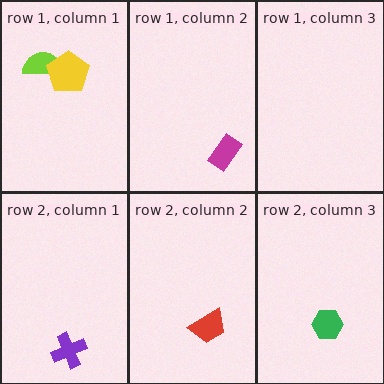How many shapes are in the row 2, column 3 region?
1.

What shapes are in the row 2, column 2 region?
The red trapezoid.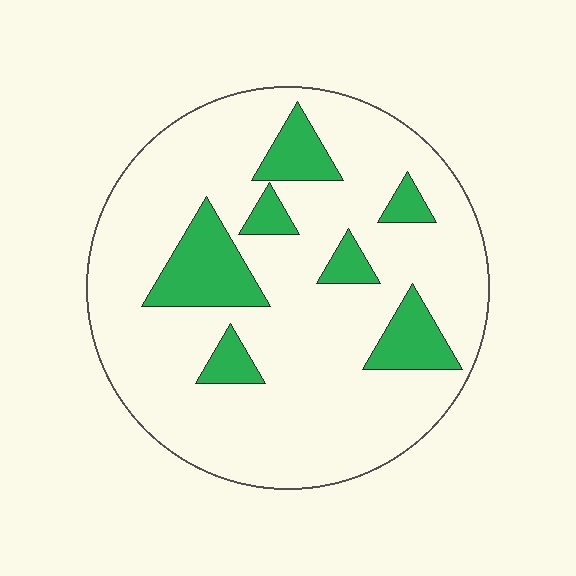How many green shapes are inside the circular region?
7.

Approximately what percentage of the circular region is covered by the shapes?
Approximately 20%.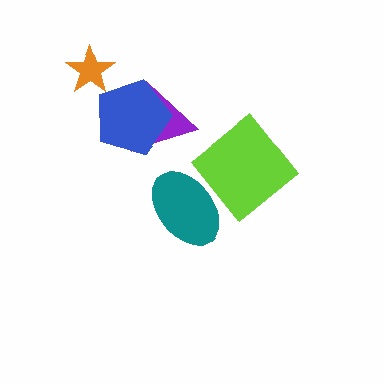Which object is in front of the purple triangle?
The blue pentagon is in front of the purple triangle.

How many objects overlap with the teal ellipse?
1 object overlaps with the teal ellipse.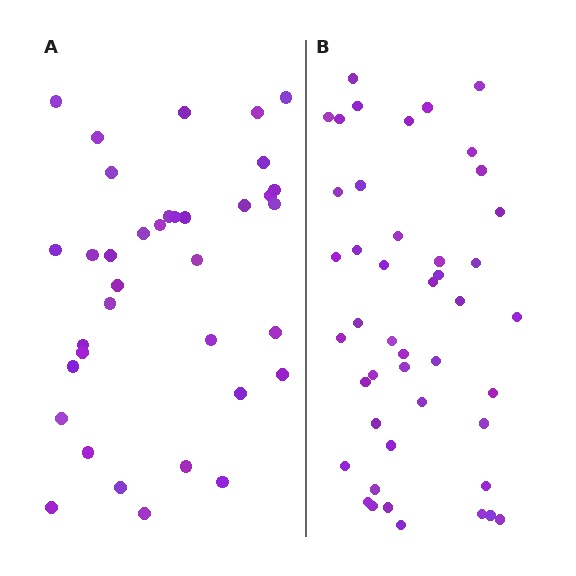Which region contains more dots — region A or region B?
Region B (the right region) has more dots.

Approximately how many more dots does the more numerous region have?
Region B has roughly 8 or so more dots than region A.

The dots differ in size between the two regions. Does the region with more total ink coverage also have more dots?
No. Region A has more total ink coverage because its dots are larger, but region B actually contains more individual dots. Total area can be misleading — the number of items is what matters here.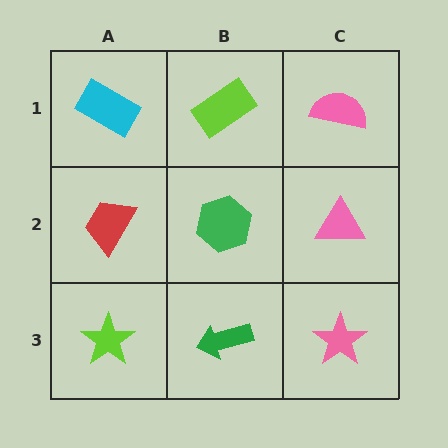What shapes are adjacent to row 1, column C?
A pink triangle (row 2, column C), a lime rectangle (row 1, column B).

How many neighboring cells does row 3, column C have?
2.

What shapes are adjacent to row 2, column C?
A pink semicircle (row 1, column C), a pink star (row 3, column C), a green hexagon (row 2, column B).